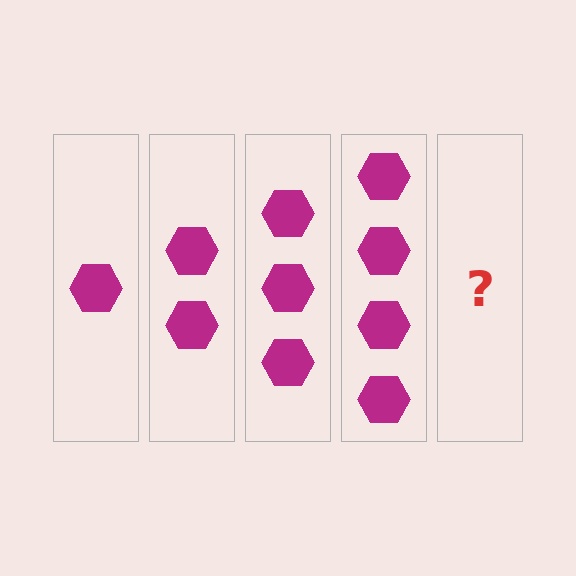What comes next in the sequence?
The next element should be 5 hexagons.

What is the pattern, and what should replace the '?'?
The pattern is that each step adds one more hexagon. The '?' should be 5 hexagons.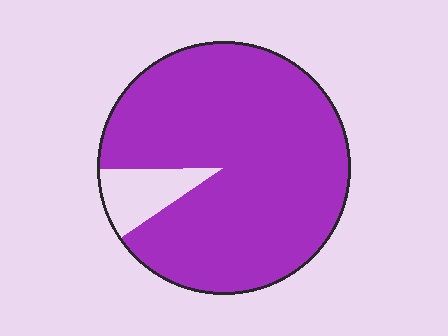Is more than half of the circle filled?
Yes.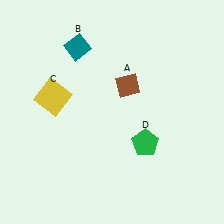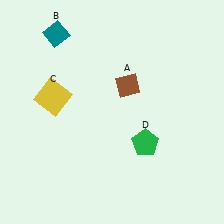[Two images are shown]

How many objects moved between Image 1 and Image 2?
1 object moved between the two images.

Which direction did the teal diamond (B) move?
The teal diamond (B) moved left.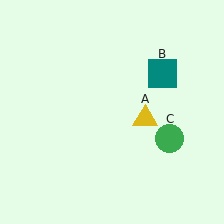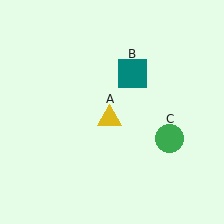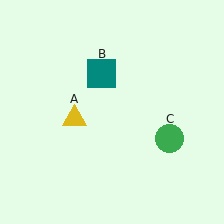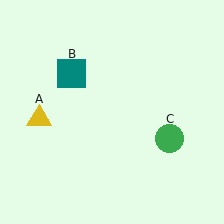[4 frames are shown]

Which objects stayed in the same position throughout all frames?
Green circle (object C) remained stationary.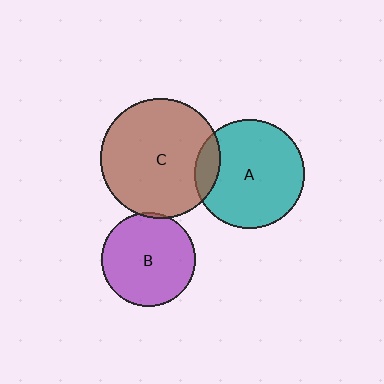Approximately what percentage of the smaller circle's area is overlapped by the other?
Approximately 15%.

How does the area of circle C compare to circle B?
Approximately 1.6 times.